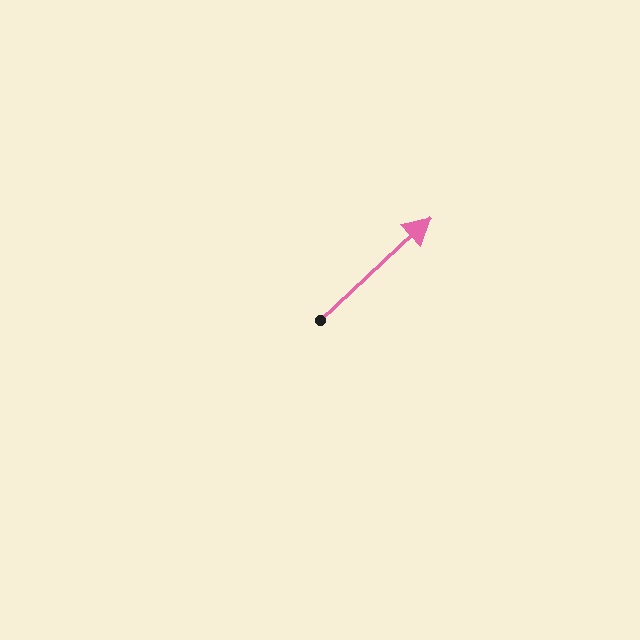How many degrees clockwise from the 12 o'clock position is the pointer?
Approximately 47 degrees.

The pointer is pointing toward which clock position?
Roughly 2 o'clock.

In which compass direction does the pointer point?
Northeast.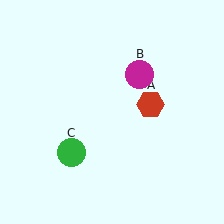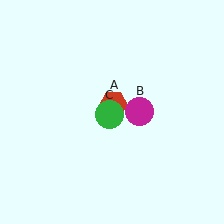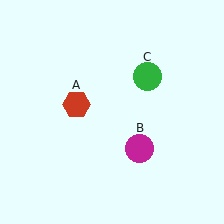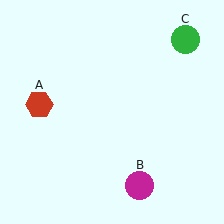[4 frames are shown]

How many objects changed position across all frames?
3 objects changed position: red hexagon (object A), magenta circle (object B), green circle (object C).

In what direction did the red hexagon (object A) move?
The red hexagon (object A) moved left.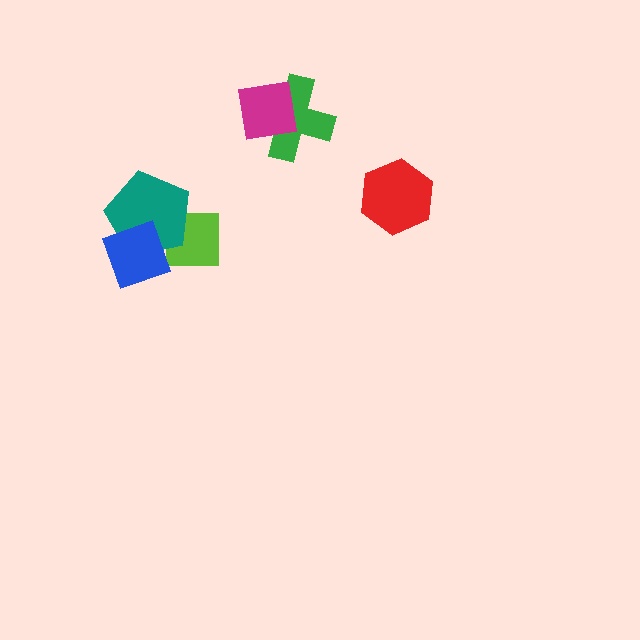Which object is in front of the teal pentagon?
The blue diamond is in front of the teal pentagon.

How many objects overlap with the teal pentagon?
2 objects overlap with the teal pentagon.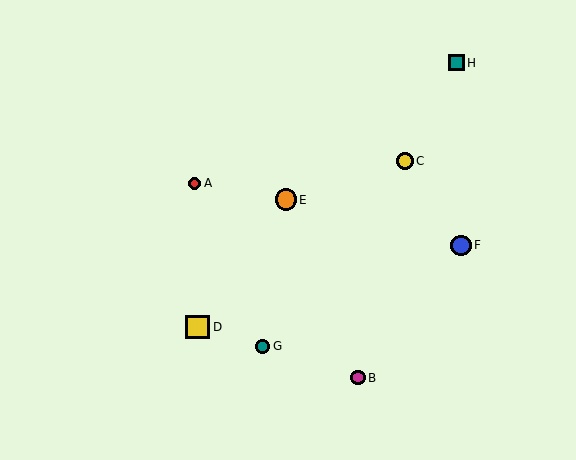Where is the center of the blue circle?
The center of the blue circle is at (461, 245).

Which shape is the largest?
The yellow square (labeled D) is the largest.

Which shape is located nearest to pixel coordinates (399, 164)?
The yellow circle (labeled C) at (405, 161) is nearest to that location.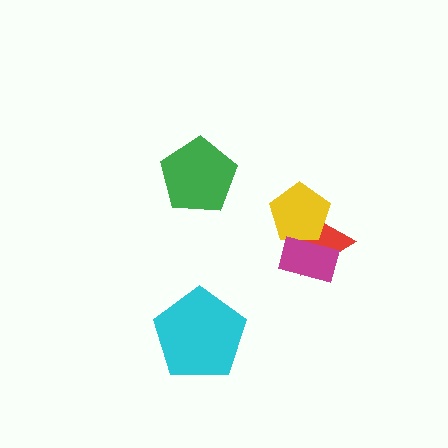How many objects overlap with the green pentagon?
0 objects overlap with the green pentagon.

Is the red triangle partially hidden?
Yes, it is partially covered by another shape.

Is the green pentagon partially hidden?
No, no other shape covers it.